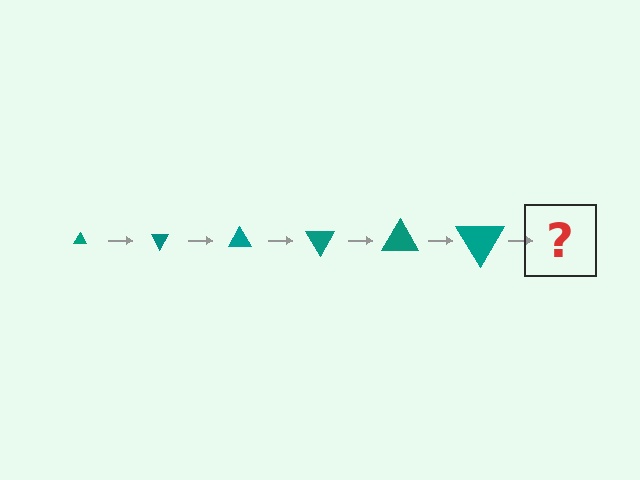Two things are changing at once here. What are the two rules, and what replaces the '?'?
The two rules are that the triangle grows larger each step and it rotates 60 degrees each step. The '?' should be a triangle, larger than the previous one and rotated 360 degrees from the start.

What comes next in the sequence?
The next element should be a triangle, larger than the previous one and rotated 360 degrees from the start.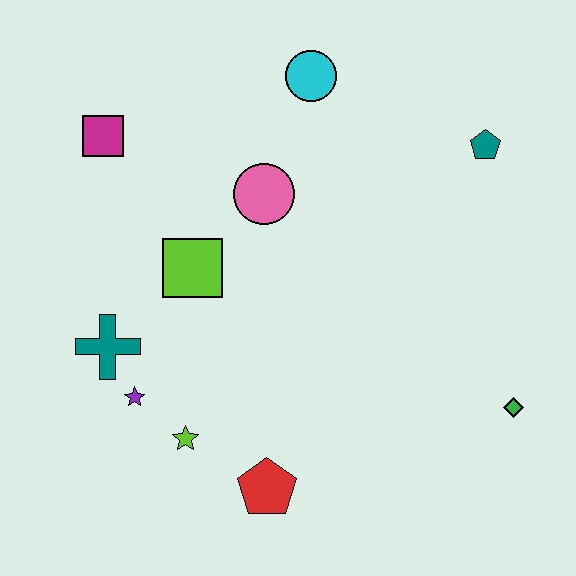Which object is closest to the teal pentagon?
The cyan circle is closest to the teal pentagon.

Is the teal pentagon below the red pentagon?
No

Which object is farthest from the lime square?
The green diamond is farthest from the lime square.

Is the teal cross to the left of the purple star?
Yes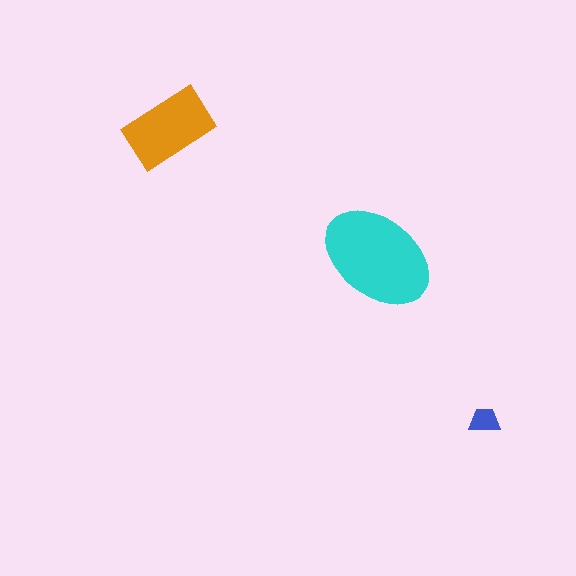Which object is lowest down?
The blue trapezoid is bottommost.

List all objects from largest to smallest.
The cyan ellipse, the orange rectangle, the blue trapezoid.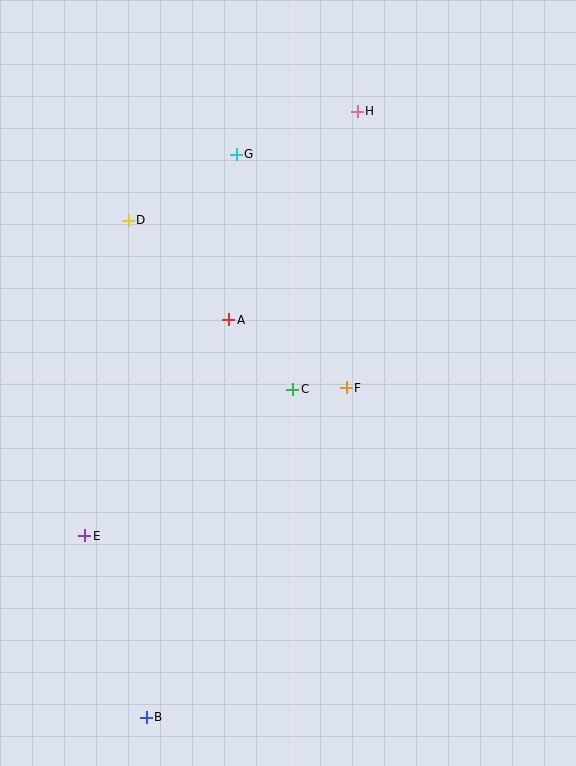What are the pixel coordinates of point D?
Point D is at (128, 221).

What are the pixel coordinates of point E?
Point E is at (85, 536).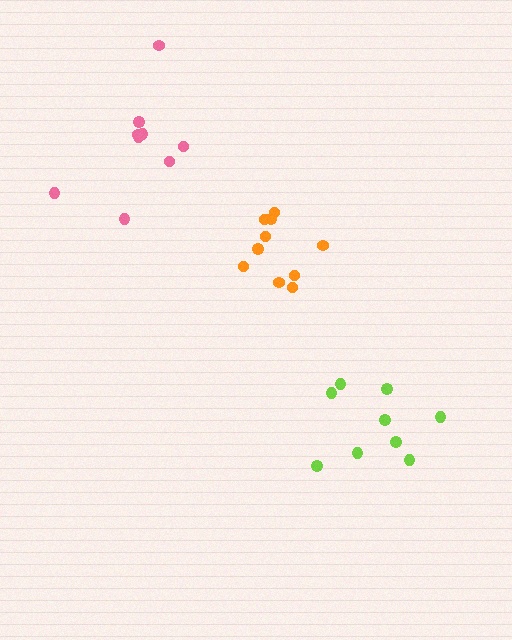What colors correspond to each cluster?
The clusters are colored: pink, lime, orange.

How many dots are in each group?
Group 1: 9 dots, Group 2: 9 dots, Group 3: 10 dots (28 total).